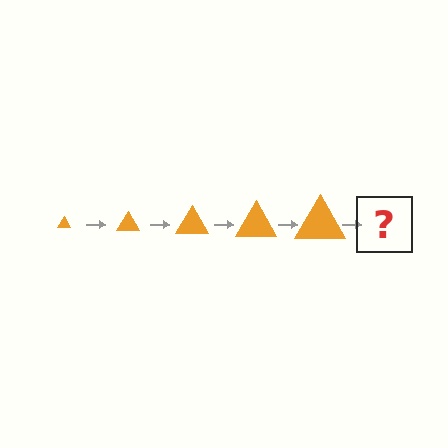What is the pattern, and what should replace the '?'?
The pattern is that the triangle gets progressively larger each step. The '?' should be an orange triangle, larger than the previous one.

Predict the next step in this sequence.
The next step is an orange triangle, larger than the previous one.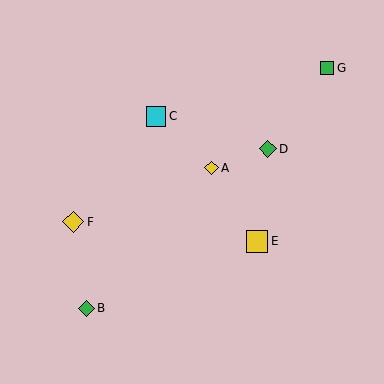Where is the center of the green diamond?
The center of the green diamond is at (86, 308).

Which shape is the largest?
The yellow square (labeled E) is the largest.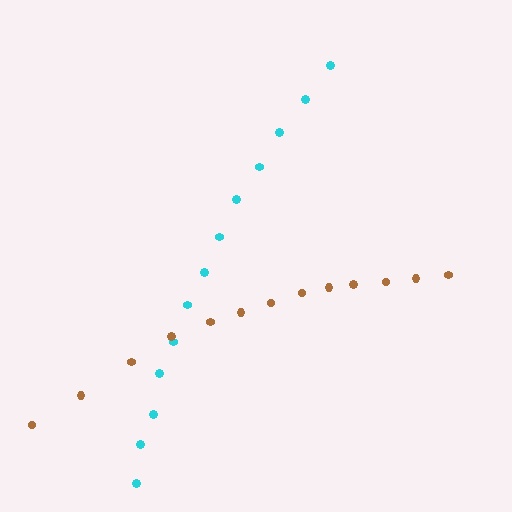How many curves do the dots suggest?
There are 2 distinct paths.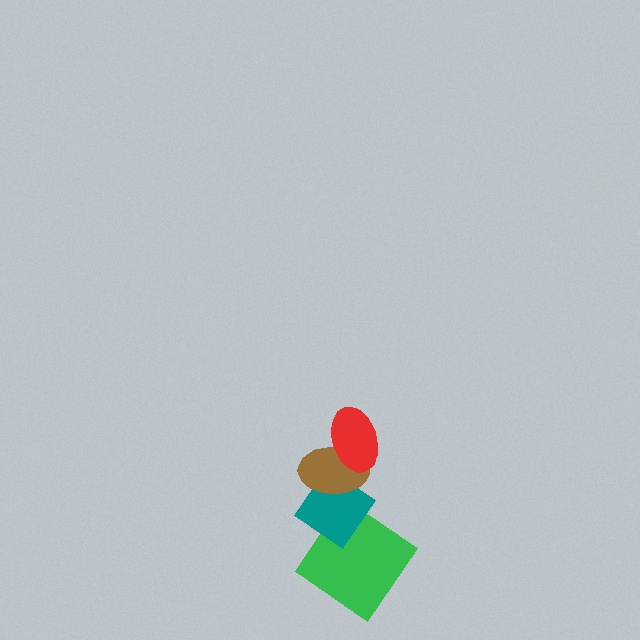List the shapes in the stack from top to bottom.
From top to bottom: the red ellipse, the brown ellipse, the teal diamond, the green diamond.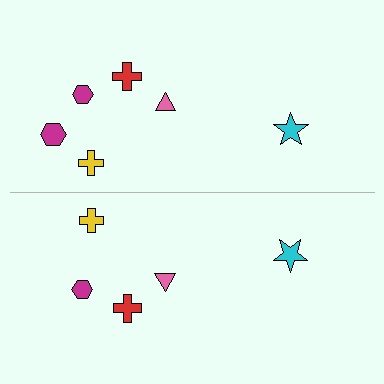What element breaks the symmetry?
A magenta hexagon is missing from the bottom side.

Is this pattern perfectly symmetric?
No, the pattern is not perfectly symmetric. A magenta hexagon is missing from the bottom side.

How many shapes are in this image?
There are 11 shapes in this image.